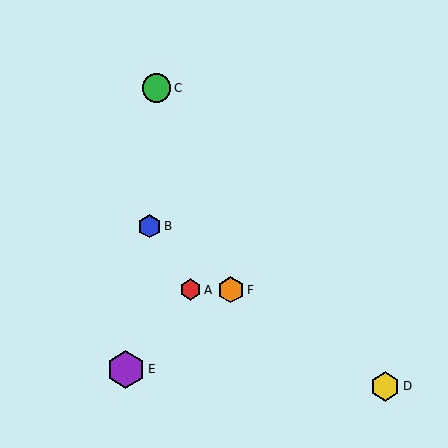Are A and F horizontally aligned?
Yes, both are at y≈290.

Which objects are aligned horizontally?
Objects A, F are aligned horizontally.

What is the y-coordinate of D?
Object D is at y≈386.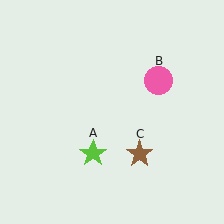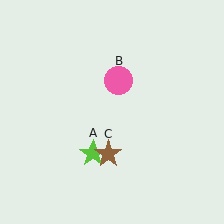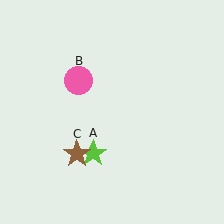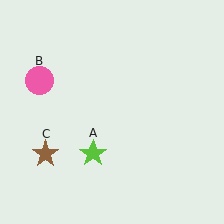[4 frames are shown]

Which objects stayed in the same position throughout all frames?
Lime star (object A) remained stationary.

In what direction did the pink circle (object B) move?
The pink circle (object B) moved left.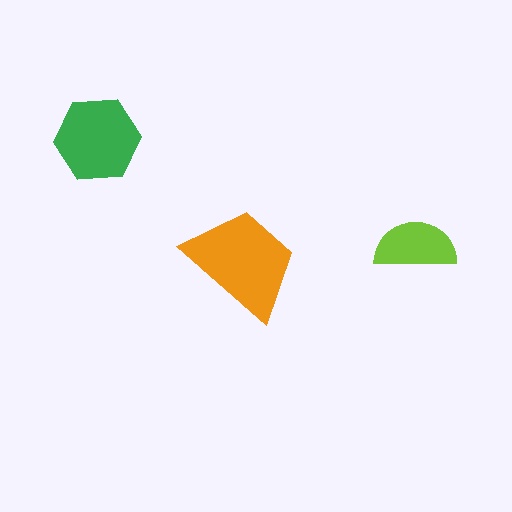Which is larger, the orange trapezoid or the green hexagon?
The orange trapezoid.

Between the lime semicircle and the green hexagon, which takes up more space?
The green hexagon.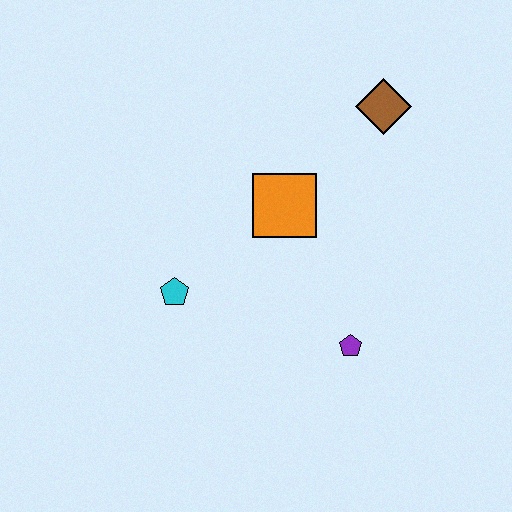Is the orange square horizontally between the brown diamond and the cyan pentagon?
Yes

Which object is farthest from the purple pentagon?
The brown diamond is farthest from the purple pentagon.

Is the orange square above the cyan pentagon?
Yes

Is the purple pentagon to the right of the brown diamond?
No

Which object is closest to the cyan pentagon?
The orange square is closest to the cyan pentagon.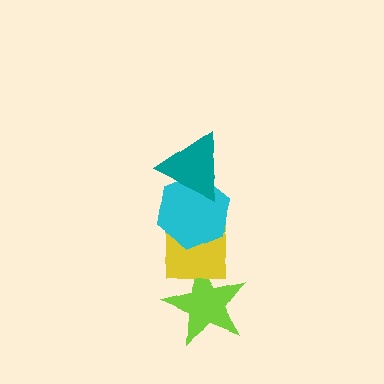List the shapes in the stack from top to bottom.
From top to bottom: the teal triangle, the cyan hexagon, the yellow square, the lime star.